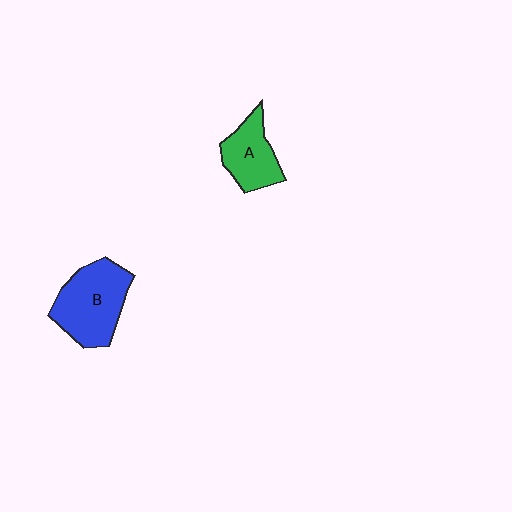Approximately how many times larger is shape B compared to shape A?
Approximately 1.5 times.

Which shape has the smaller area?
Shape A (green).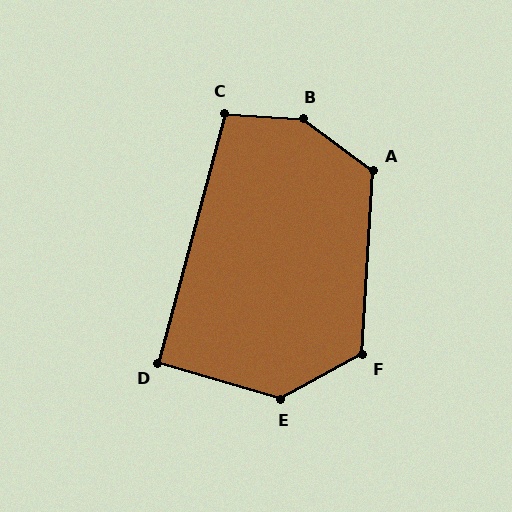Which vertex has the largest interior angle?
B, at approximately 147 degrees.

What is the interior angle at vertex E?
Approximately 135 degrees (obtuse).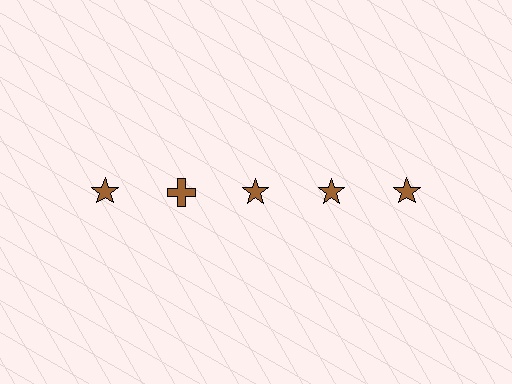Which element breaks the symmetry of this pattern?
The brown cross in the top row, second from left column breaks the symmetry. All other shapes are brown stars.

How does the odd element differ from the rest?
It has a different shape: cross instead of star.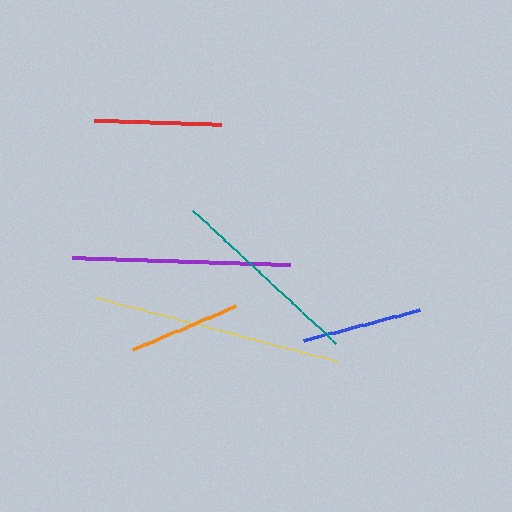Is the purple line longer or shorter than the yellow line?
The yellow line is longer than the purple line.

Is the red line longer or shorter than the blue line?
The red line is longer than the blue line.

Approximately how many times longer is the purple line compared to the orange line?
The purple line is approximately 1.9 times the length of the orange line.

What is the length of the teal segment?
The teal segment is approximately 194 pixels long.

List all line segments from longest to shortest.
From longest to shortest: yellow, purple, teal, red, blue, orange.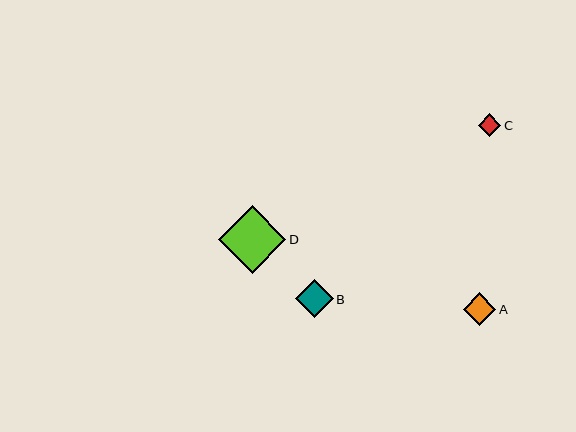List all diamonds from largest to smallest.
From largest to smallest: D, B, A, C.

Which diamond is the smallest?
Diamond C is the smallest with a size of approximately 23 pixels.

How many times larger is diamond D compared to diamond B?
Diamond D is approximately 1.8 times the size of diamond B.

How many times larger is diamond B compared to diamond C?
Diamond B is approximately 1.7 times the size of diamond C.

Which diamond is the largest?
Diamond D is the largest with a size of approximately 68 pixels.